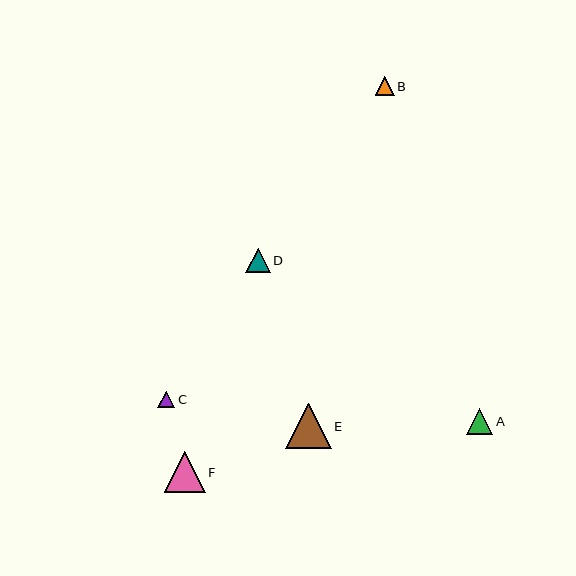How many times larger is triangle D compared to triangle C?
Triangle D is approximately 1.5 times the size of triangle C.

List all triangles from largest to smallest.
From largest to smallest: E, F, A, D, B, C.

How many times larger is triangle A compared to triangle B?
Triangle A is approximately 1.4 times the size of triangle B.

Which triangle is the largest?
Triangle E is the largest with a size of approximately 46 pixels.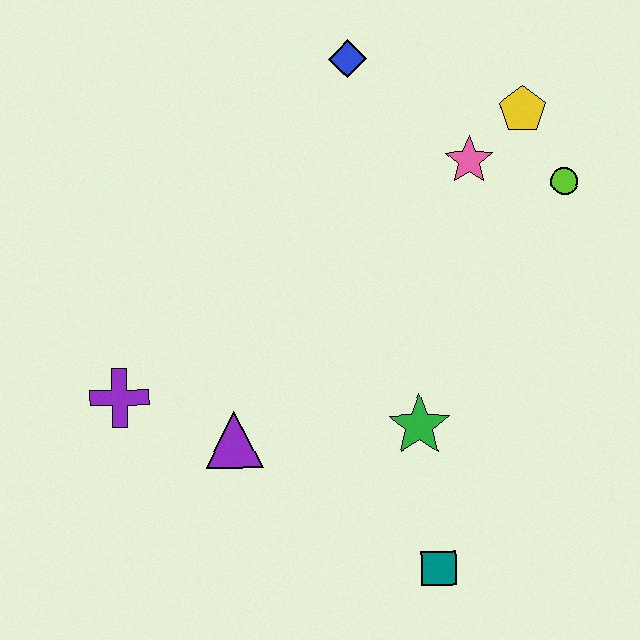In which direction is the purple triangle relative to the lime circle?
The purple triangle is to the left of the lime circle.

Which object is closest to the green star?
The teal square is closest to the green star.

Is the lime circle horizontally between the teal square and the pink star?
No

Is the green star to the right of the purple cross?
Yes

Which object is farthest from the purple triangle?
The yellow pentagon is farthest from the purple triangle.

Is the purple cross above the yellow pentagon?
No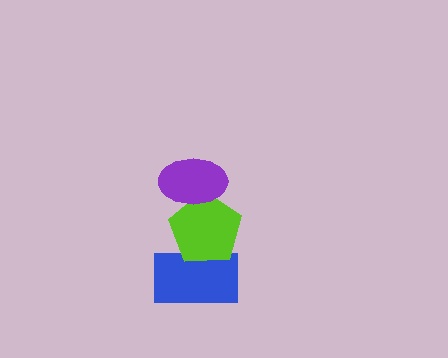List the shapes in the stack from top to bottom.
From top to bottom: the purple ellipse, the lime pentagon, the blue rectangle.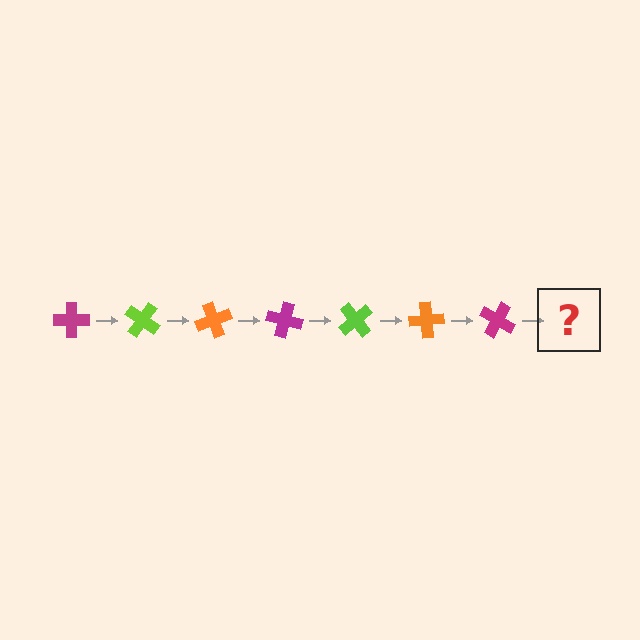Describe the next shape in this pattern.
It should be a lime cross, rotated 245 degrees from the start.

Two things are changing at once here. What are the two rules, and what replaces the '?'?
The two rules are that it rotates 35 degrees each step and the color cycles through magenta, lime, and orange. The '?' should be a lime cross, rotated 245 degrees from the start.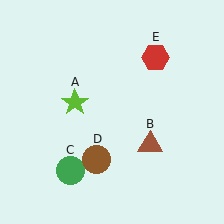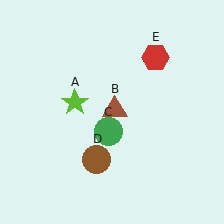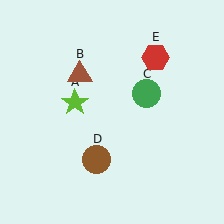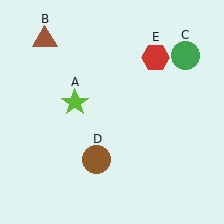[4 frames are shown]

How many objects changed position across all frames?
2 objects changed position: brown triangle (object B), green circle (object C).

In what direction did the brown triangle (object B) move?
The brown triangle (object B) moved up and to the left.